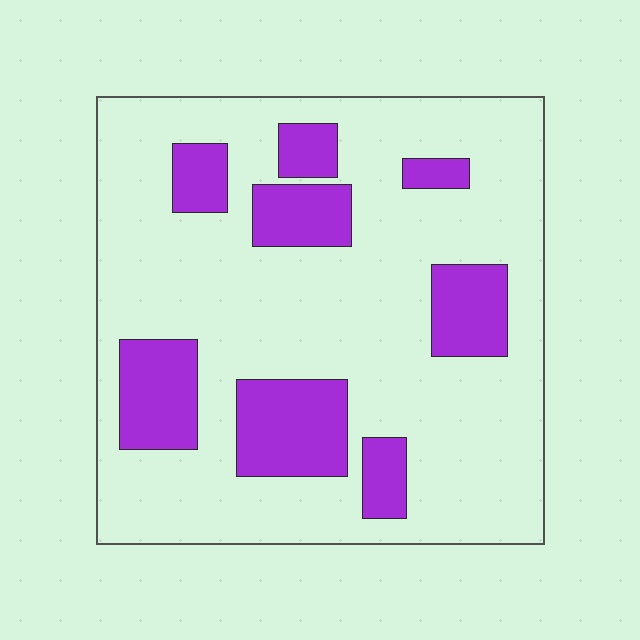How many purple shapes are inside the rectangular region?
8.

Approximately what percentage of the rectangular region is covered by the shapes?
Approximately 25%.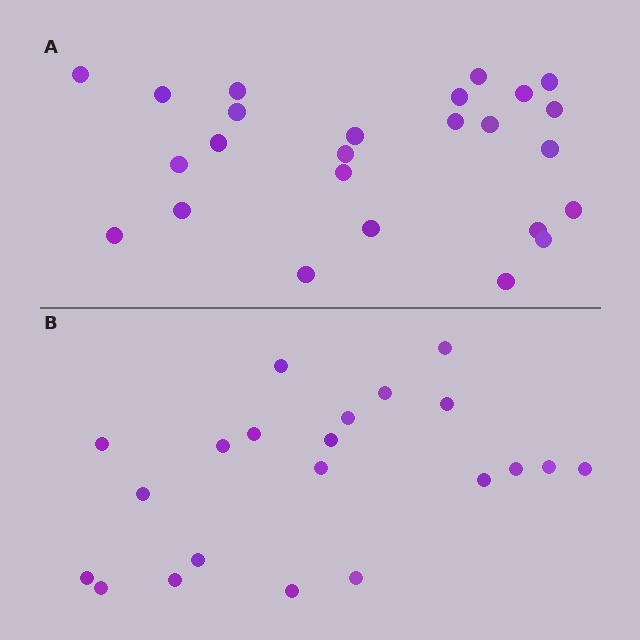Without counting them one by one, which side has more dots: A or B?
Region A (the top region) has more dots.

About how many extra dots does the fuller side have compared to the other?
Region A has about 4 more dots than region B.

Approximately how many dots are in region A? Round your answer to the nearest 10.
About 20 dots. (The exact count is 25, which rounds to 20.)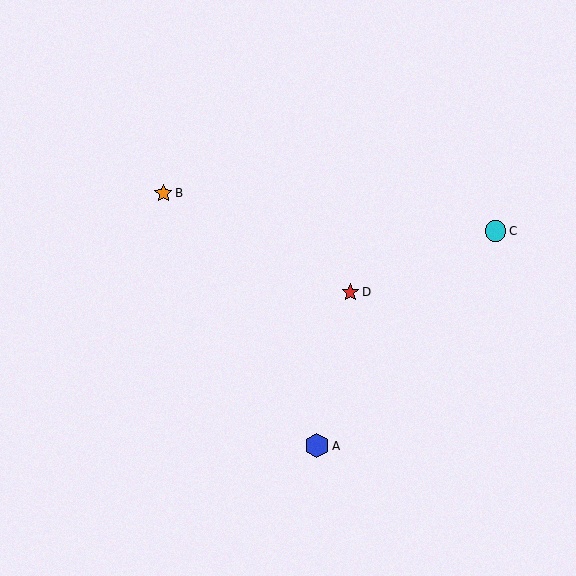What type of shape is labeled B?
Shape B is an orange star.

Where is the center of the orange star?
The center of the orange star is at (163, 193).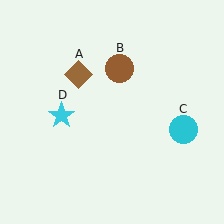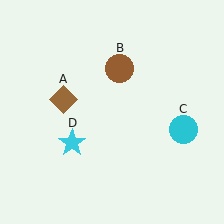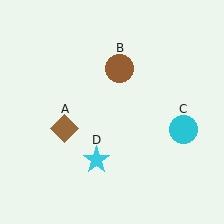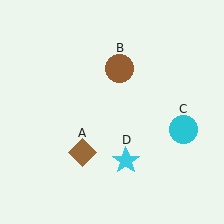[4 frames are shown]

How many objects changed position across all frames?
2 objects changed position: brown diamond (object A), cyan star (object D).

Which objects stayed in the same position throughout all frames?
Brown circle (object B) and cyan circle (object C) remained stationary.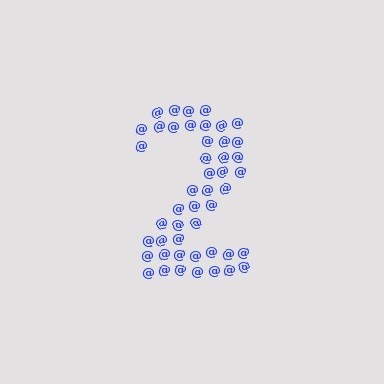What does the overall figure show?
The overall figure shows the digit 2.